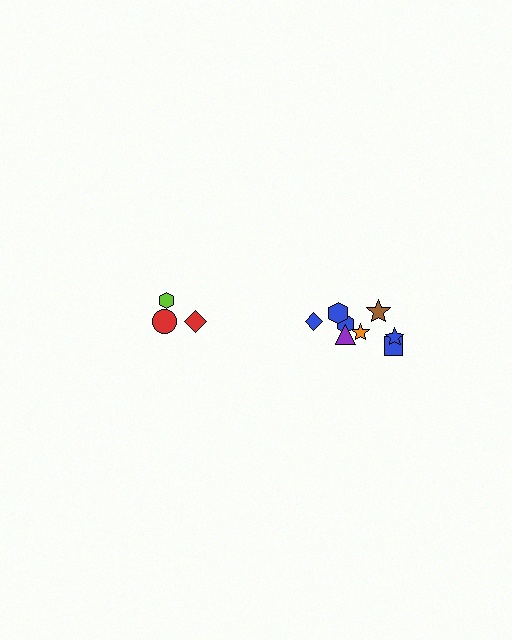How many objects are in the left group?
There are 3 objects.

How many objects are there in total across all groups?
There are 11 objects.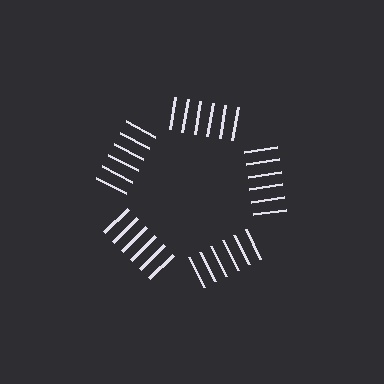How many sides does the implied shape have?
5 sides — the line-ends trace a pentagon.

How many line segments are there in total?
30 — 6 along each of the 5 edges.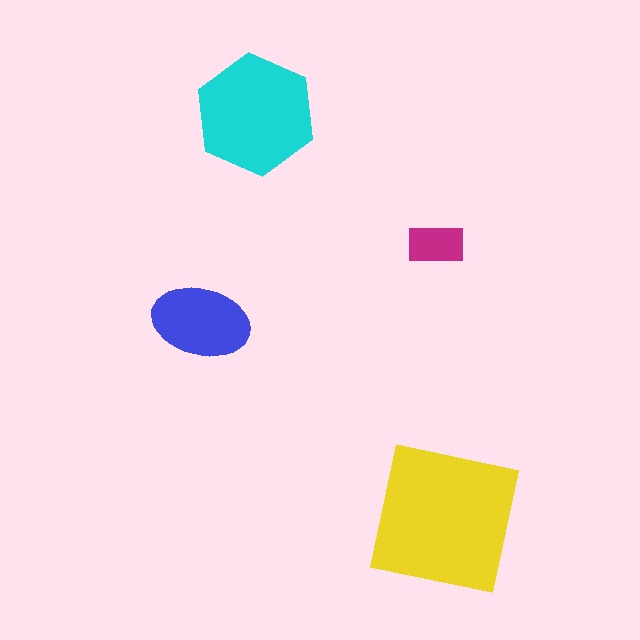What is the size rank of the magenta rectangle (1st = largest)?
4th.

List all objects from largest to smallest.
The yellow square, the cyan hexagon, the blue ellipse, the magenta rectangle.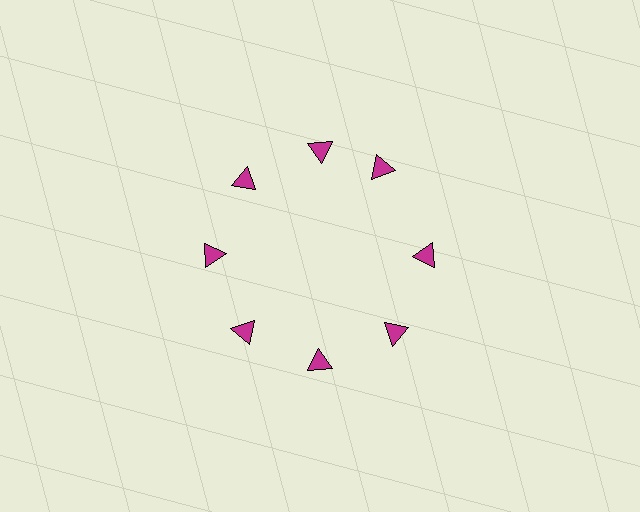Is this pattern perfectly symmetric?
No. The 8 magenta triangles are arranged in a ring, but one element near the 2 o'clock position is rotated out of alignment along the ring, breaking the 8-fold rotational symmetry.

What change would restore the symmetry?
The symmetry would be restored by rotating it back into even spacing with its neighbors so that all 8 triangles sit at equal angles and equal distance from the center.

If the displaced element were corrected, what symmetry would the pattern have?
It would have 8-fold rotational symmetry — the pattern would map onto itself every 45 degrees.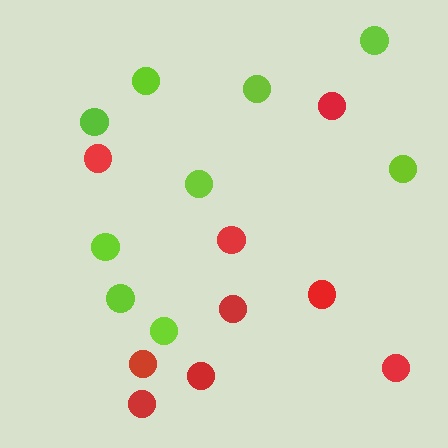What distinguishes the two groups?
There are 2 groups: one group of red circles (9) and one group of lime circles (9).